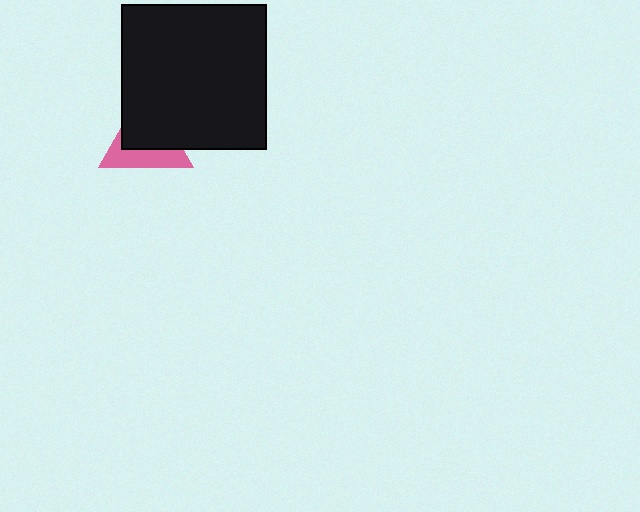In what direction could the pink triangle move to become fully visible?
The pink triangle could move toward the lower-left. That would shift it out from behind the black square entirely.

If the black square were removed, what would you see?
You would see the complete pink triangle.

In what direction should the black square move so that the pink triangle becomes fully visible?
The black square should move toward the upper-right. That is the shortest direction to clear the overlap and leave the pink triangle fully visible.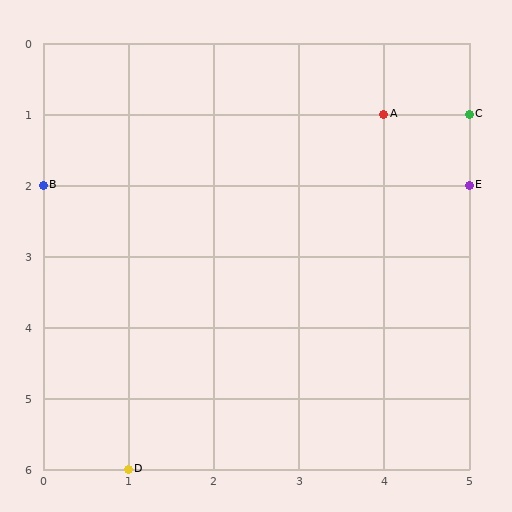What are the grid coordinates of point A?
Point A is at grid coordinates (4, 1).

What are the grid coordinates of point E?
Point E is at grid coordinates (5, 2).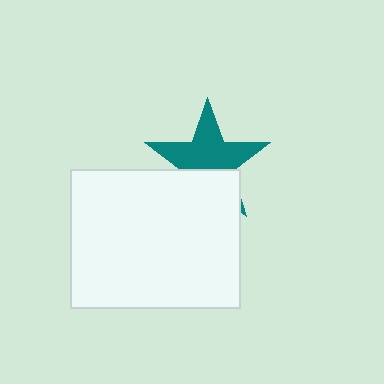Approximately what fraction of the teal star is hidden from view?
Roughly 37% of the teal star is hidden behind the white rectangle.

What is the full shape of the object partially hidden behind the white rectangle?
The partially hidden object is a teal star.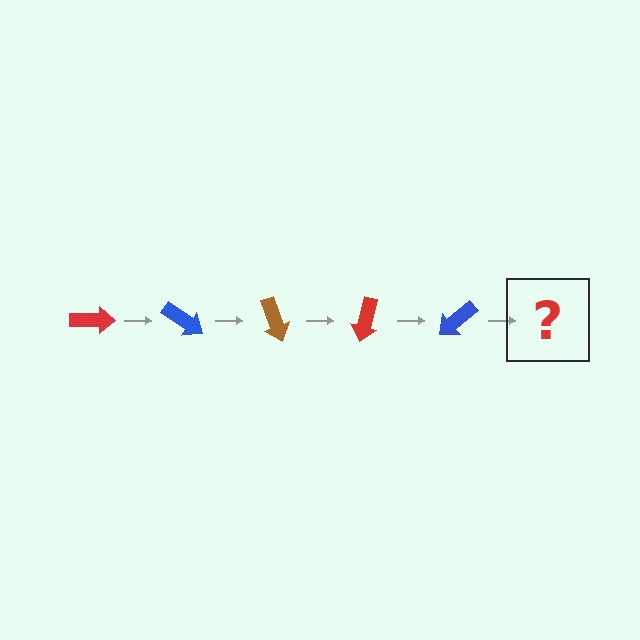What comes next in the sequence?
The next element should be a brown arrow, rotated 175 degrees from the start.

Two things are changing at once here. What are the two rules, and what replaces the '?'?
The two rules are that it rotates 35 degrees each step and the color cycles through red, blue, and brown. The '?' should be a brown arrow, rotated 175 degrees from the start.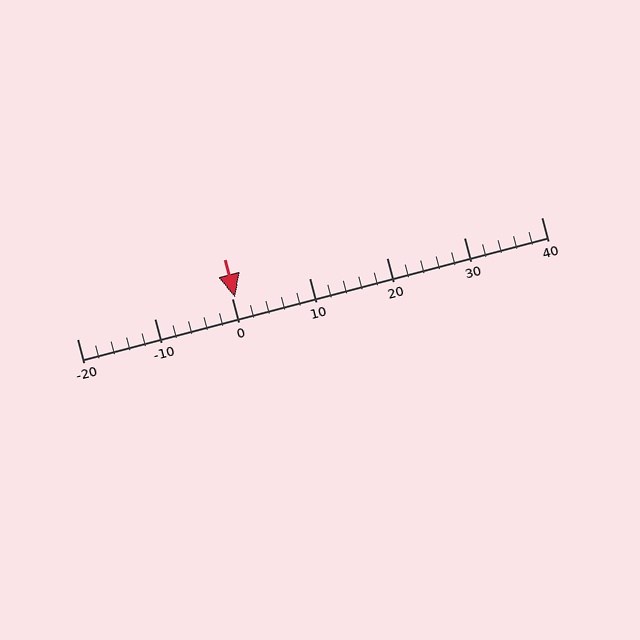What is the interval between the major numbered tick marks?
The major tick marks are spaced 10 units apart.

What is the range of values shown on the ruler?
The ruler shows values from -20 to 40.